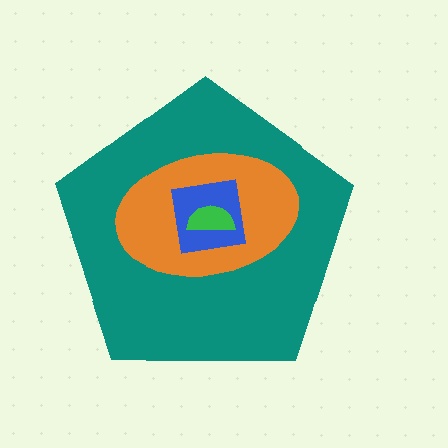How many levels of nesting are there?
4.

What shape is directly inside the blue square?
The green semicircle.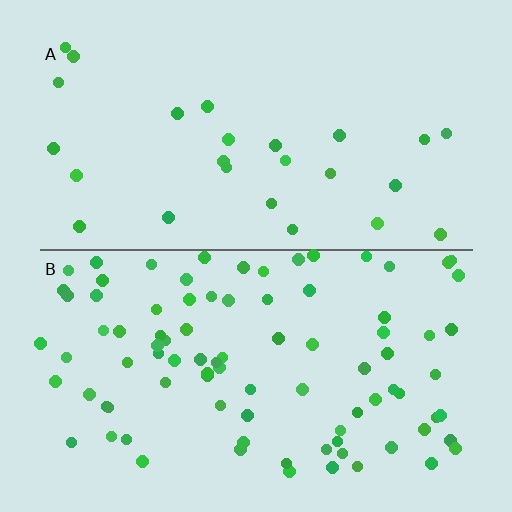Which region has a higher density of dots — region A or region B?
B (the bottom).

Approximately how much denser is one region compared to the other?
Approximately 3.4× — region B over region A.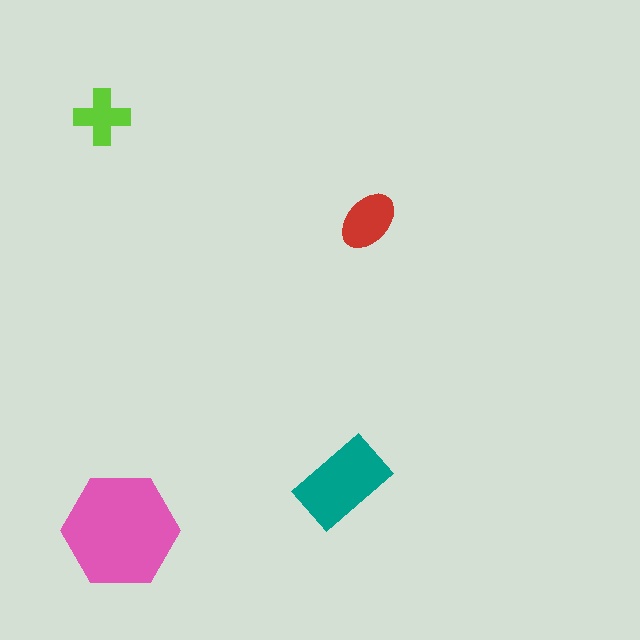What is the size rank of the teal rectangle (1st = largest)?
2nd.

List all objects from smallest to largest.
The lime cross, the red ellipse, the teal rectangle, the pink hexagon.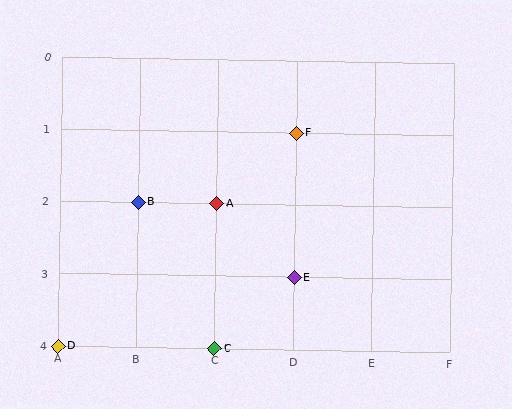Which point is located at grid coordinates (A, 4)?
Point D is at (A, 4).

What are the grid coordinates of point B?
Point B is at grid coordinates (B, 2).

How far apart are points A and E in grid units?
Points A and E are 1 column and 1 row apart (about 1.4 grid units diagonally).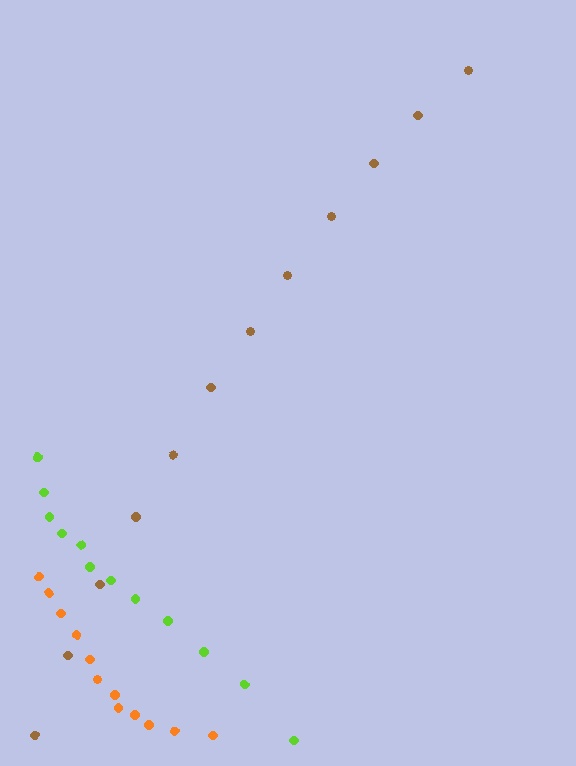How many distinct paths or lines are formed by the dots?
There are 3 distinct paths.